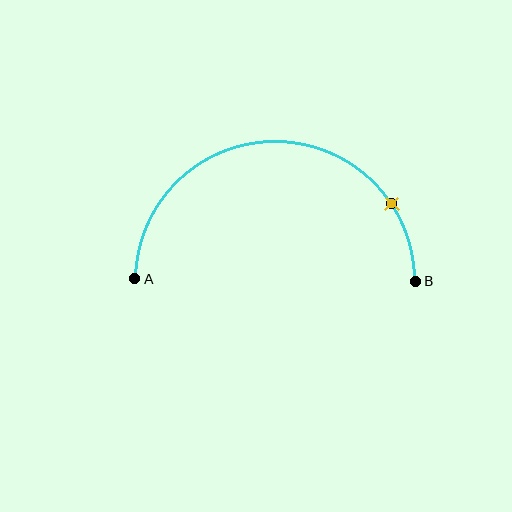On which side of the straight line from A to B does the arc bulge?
The arc bulges above the straight line connecting A and B.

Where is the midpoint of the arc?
The arc midpoint is the point on the curve farthest from the straight line joining A and B. It sits above that line.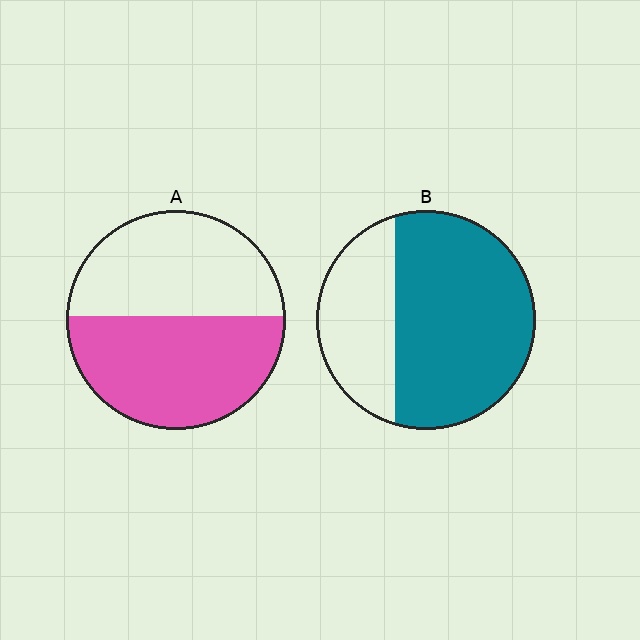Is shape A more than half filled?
Roughly half.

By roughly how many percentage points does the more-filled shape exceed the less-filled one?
By roughly 15 percentage points (B over A).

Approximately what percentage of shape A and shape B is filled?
A is approximately 50% and B is approximately 70%.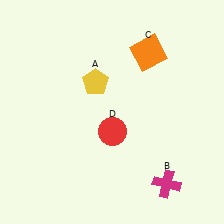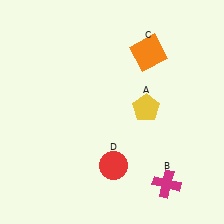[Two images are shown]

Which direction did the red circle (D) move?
The red circle (D) moved down.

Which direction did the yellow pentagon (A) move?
The yellow pentagon (A) moved right.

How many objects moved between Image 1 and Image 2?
2 objects moved between the two images.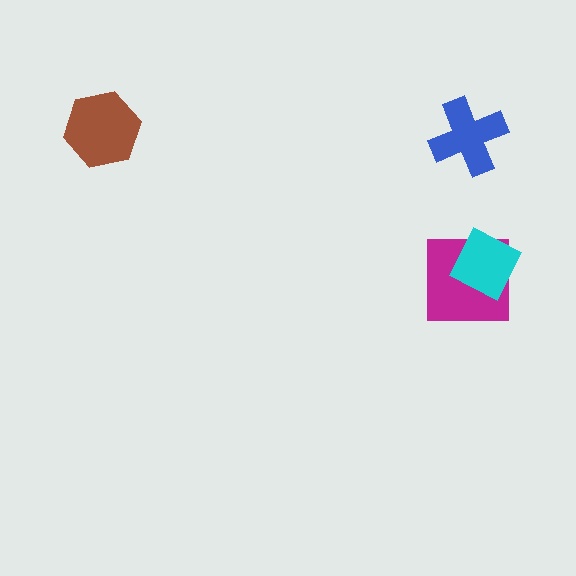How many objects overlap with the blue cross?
0 objects overlap with the blue cross.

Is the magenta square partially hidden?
Yes, it is partially covered by another shape.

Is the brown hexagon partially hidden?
No, no other shape covers it.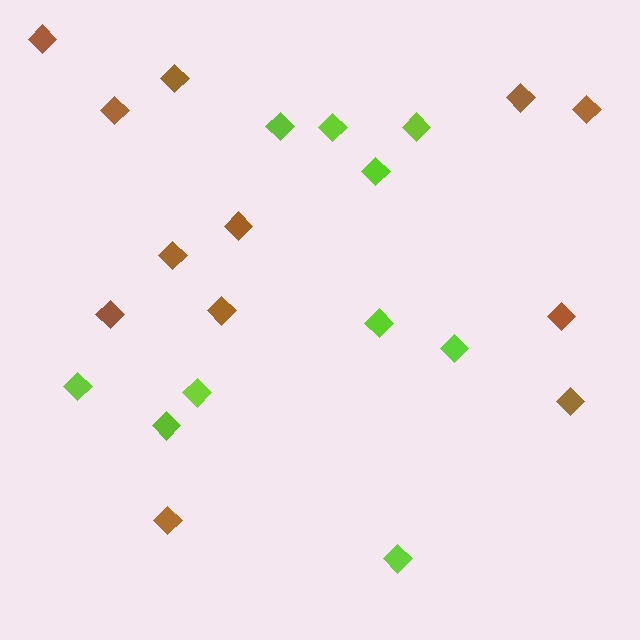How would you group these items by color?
There are 2 groups: one group of brown diamonds (12) and one group of lime diamonds (10).